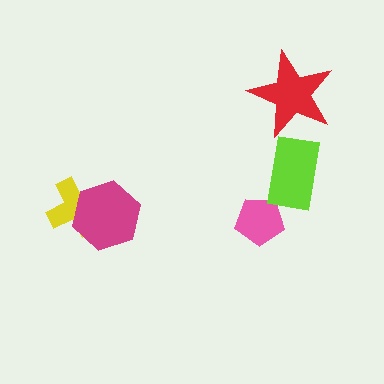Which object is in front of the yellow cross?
The magenta hexagon is in front of the yellow cross.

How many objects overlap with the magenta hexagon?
1 object overlaps with the magenta hexagon.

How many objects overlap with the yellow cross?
1 object overlaps with the yellow cross.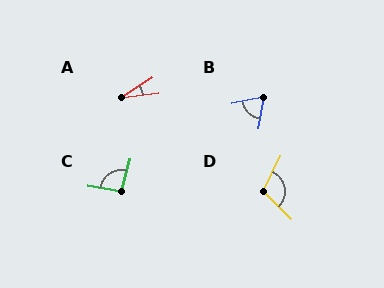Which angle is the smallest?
A, at approximately 26 degrees.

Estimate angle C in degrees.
Approximately 96 degrees.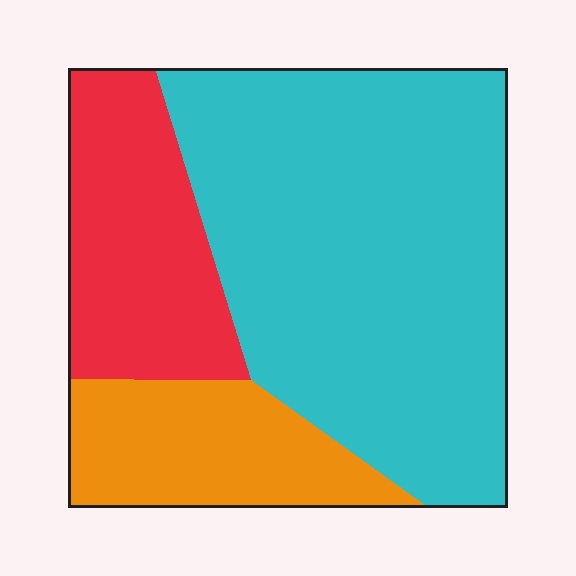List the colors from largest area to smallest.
From largest to smallest: cyan, red, orange.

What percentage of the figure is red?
Red covers 22% of the figure.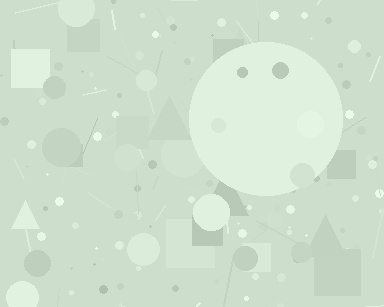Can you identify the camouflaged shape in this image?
The camouflaged shape is a circle.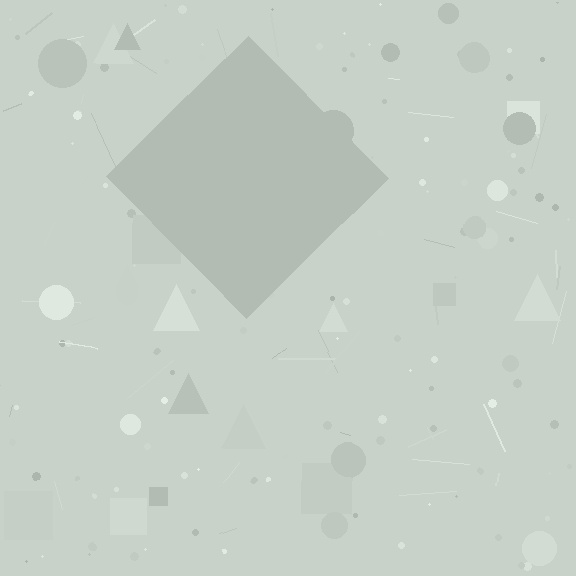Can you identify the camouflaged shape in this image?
The camouflaged shape is a diamond.